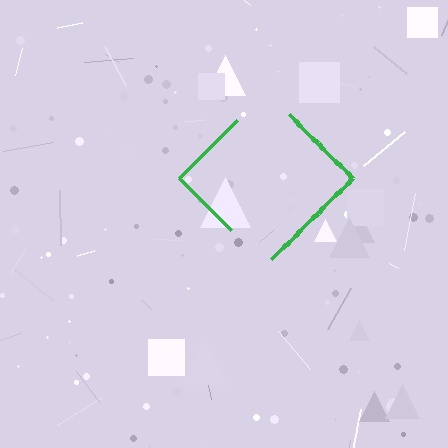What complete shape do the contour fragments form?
The contour fragments form a diamond.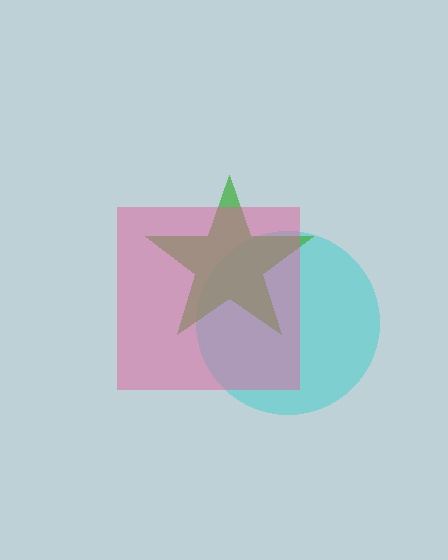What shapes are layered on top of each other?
The layered shapes are: a cyan circle, a green star, a pink square.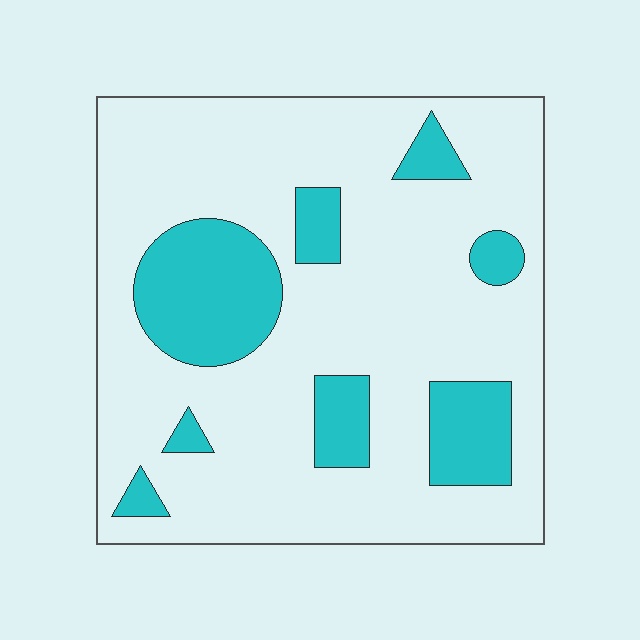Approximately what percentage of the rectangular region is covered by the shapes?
Approximately 20%.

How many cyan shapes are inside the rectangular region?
8.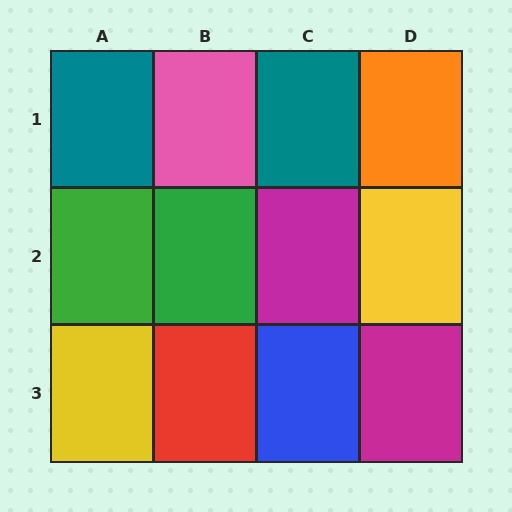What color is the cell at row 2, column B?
Green.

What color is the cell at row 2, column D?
Yellow.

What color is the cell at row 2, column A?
Green.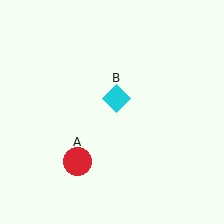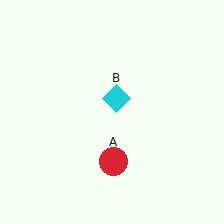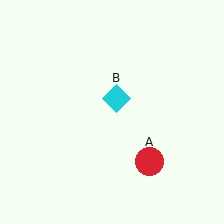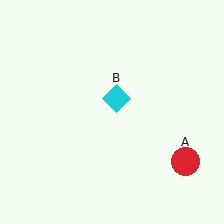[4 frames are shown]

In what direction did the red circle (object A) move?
The red circle (object A) moved right.